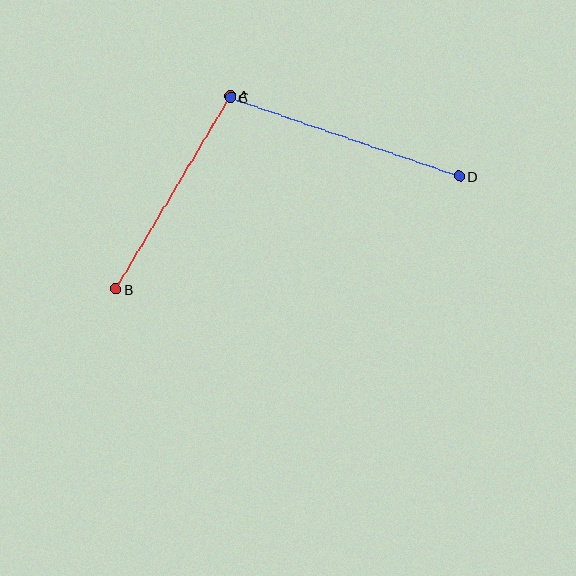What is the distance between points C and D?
The distance is approximately 242 pixels.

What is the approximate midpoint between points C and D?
The midpoint is at approximately (345, 137) pixels.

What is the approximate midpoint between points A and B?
The midpoint is at approximately (173, 192) pixels.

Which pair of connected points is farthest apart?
Points C and D are farthest apart.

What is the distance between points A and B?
The distance is approximately 225 pixels.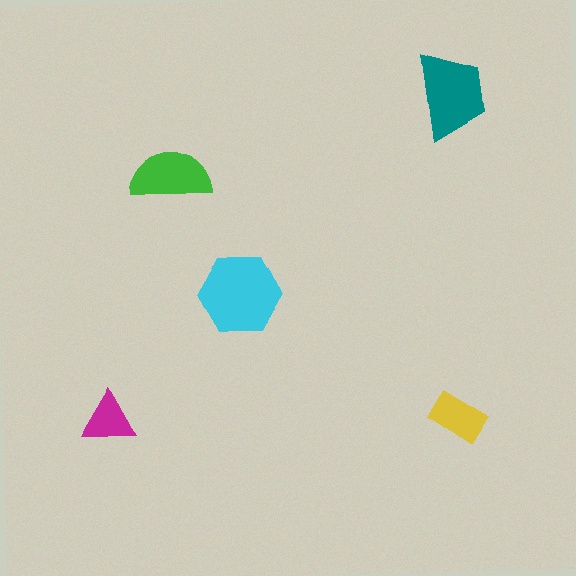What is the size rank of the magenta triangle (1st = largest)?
5th.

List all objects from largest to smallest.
The cyan hexagon, the teal trapezoid, the green semicircle, the yellow rectangle, the magenta triangle.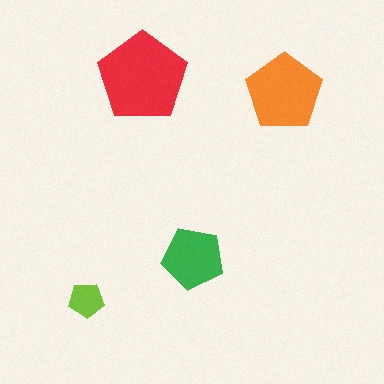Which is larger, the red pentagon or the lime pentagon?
The red one.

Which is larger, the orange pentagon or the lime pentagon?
The orange one.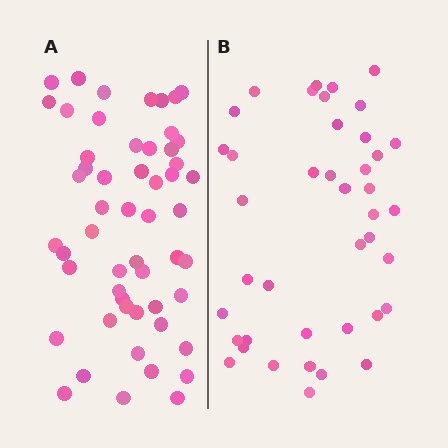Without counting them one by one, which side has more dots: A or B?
Region A (the left region) has more dots.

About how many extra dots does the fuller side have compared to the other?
Region A has approximately 15 more dots than region B.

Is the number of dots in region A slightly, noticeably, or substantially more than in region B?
Region A has noticeably more, but not dramatically so. The ratio is roughly 1.3 to 1.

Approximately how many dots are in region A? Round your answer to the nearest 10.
About 50 dots. (The exact count is 54, which rounds to 50.)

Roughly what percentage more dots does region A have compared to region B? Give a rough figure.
About 30% more.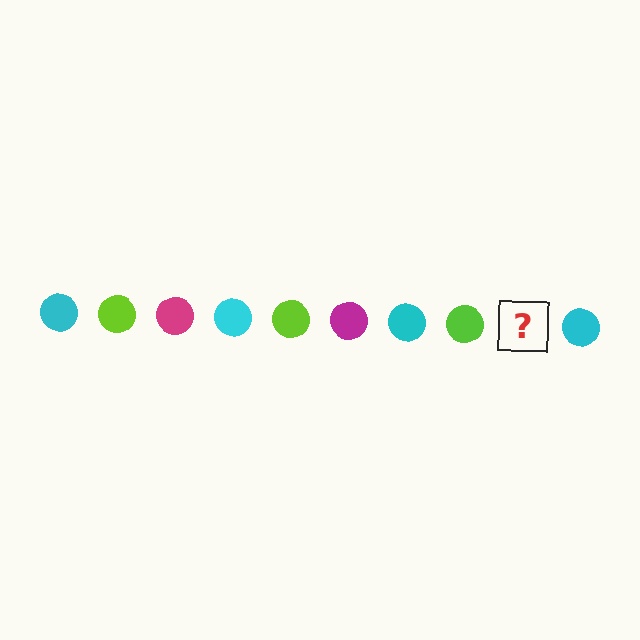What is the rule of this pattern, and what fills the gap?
The rule is that the pattern cycles through cyan, lime, magenta circles. The gap should be filled with a magenta circle.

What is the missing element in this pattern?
The missing element is a magenta circle.